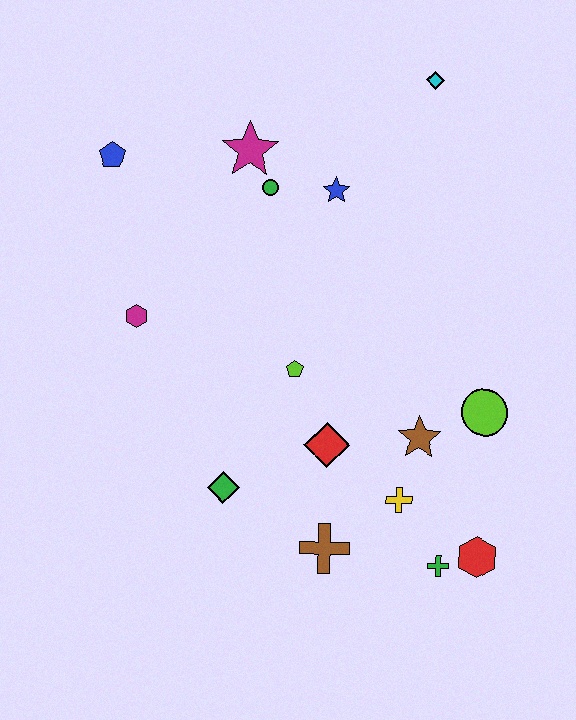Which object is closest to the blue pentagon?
The magenta star is closest to the blue pentagon.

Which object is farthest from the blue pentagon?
The red hexagon is farthest from the blue pentagon.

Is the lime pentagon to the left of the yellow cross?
Yes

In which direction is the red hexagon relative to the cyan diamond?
The red hexagon is below the cyan diamond.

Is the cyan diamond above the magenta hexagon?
Yes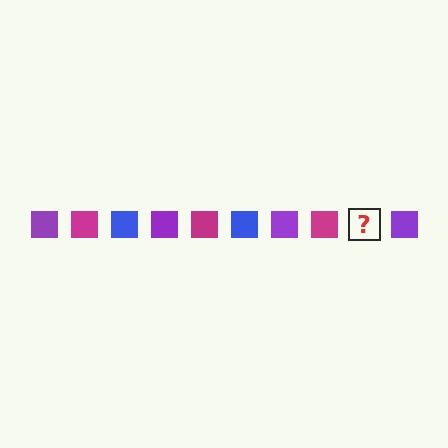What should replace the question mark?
The question mark should be replaced with a blue square.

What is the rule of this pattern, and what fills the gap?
The rule is that the pattern cycles through purple, magenta, blue squares. The gap should be filled with a blue square.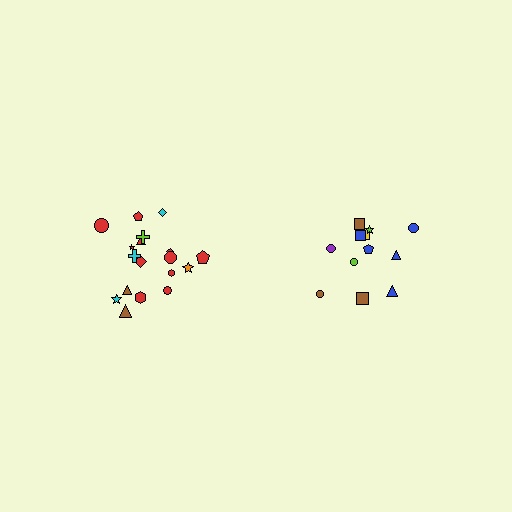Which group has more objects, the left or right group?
The left group.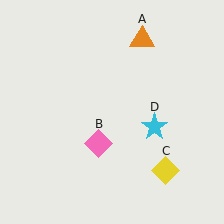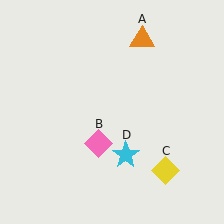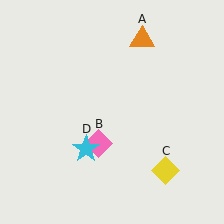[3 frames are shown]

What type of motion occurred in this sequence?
The cyan star (object D) rotated clockwise around the center of the scene.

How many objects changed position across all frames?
1 object changed position: cyan star (object D).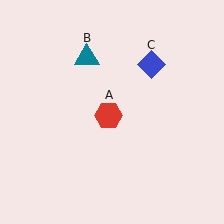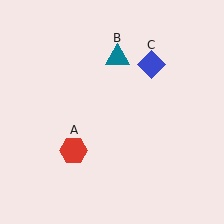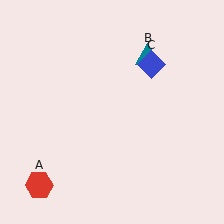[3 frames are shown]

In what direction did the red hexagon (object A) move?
The red hexagon (object A) moved down and to the left.